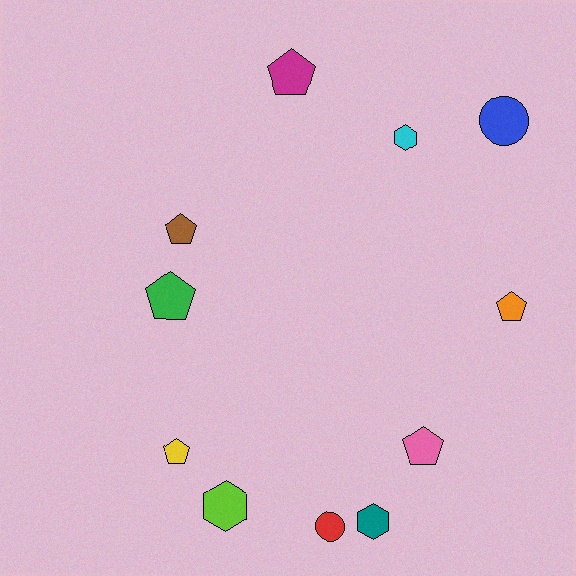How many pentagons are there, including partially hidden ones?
There are 6 pentagons.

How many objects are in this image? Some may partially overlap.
There are 11 objects.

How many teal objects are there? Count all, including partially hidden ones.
There is 1 teal object.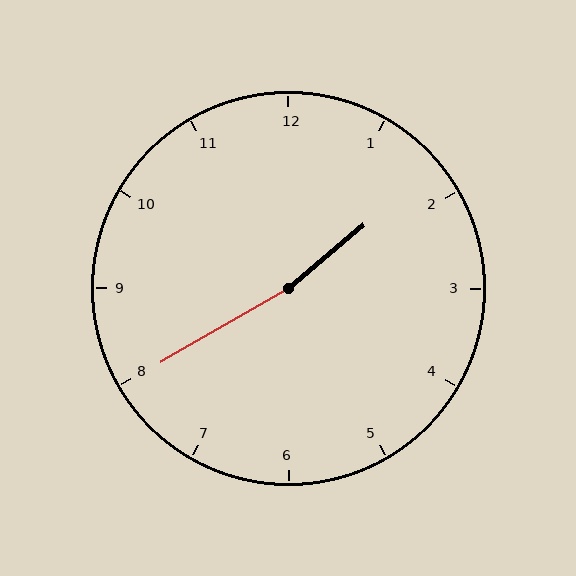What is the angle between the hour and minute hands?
Approximately 170 degrees.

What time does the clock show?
1:40.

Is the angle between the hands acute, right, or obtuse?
It is obtuse.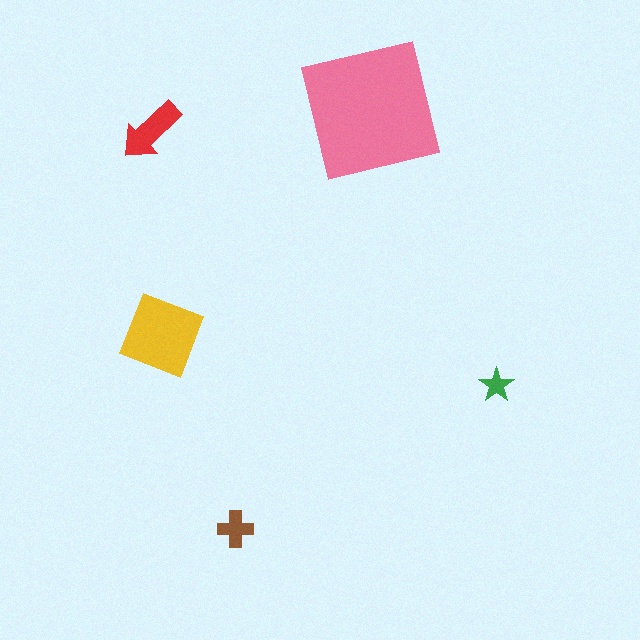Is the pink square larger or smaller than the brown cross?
Larger.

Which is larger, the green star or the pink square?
The pink square.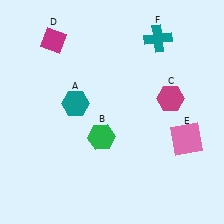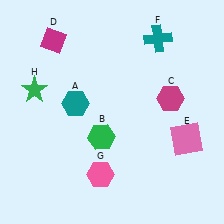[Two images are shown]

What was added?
A pink hexagon (G), a green star (H) were added in Image 2.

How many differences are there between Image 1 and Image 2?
There are 2 differences between the two images.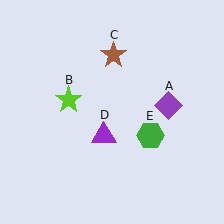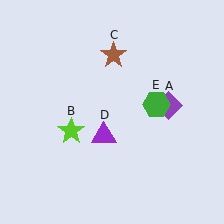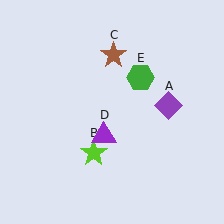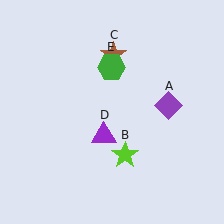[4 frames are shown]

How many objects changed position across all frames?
2 objects changed position: lime star (object B), green hexagon (object E).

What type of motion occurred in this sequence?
The lime star (object B), green hexagon (object E) rotated counterclockwise around the center of the scene.